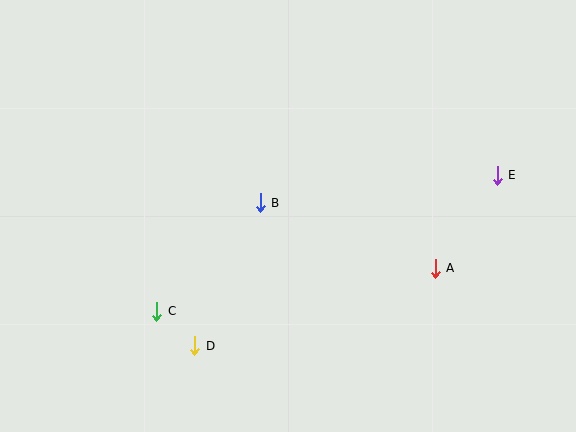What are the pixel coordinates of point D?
Point D is at (194, 346).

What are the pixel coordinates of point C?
Point C is at (157, 311).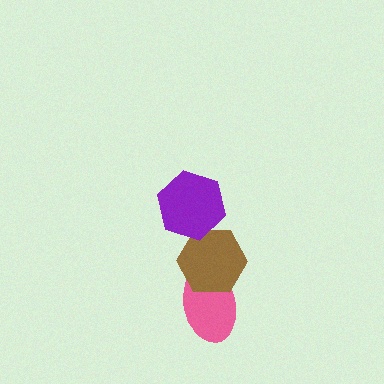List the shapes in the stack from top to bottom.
From top to bottom: the purple hexagon, the brown hexagon, the pink ellipse.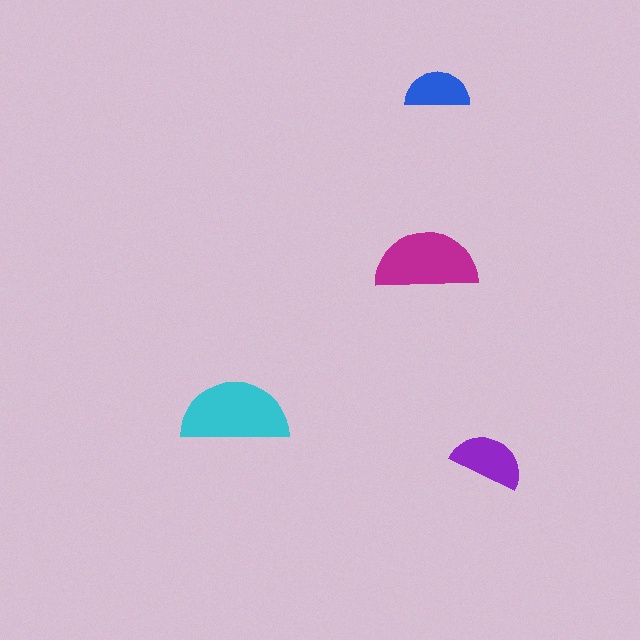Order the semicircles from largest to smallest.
the cyan one, the magenta one, the purple one, the blue one.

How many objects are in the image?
There are 4 objects in the image.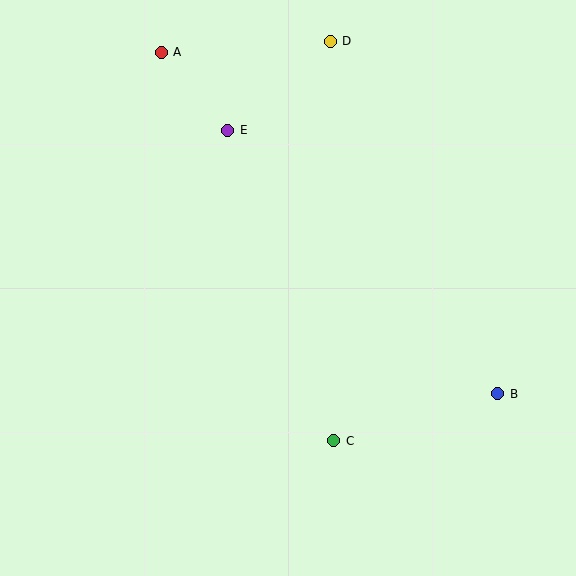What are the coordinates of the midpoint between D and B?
The midpoint between D and B is at (414, 217).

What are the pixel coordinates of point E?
Point E is at (228, 130).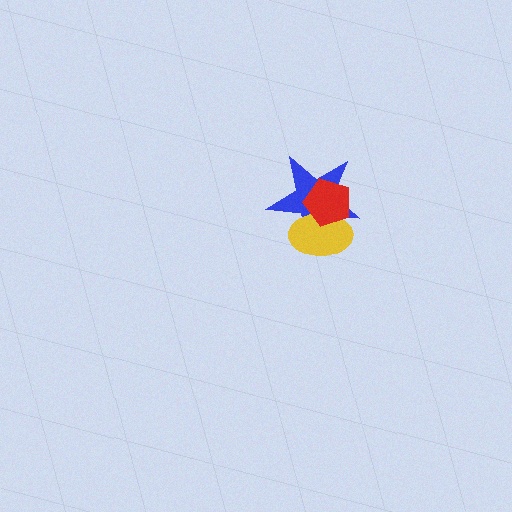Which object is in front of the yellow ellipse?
The red pentagon is in front of the yellow ellipse.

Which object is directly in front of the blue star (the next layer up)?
The yellow ellipse is directly in front of the blue star.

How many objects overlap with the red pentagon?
2 objects overlap with the red pentagon.